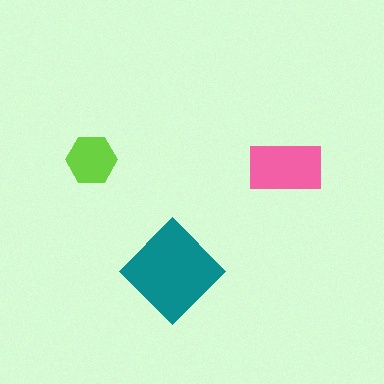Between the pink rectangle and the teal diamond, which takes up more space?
The teal diamond.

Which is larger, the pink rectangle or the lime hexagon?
The pink rectangle.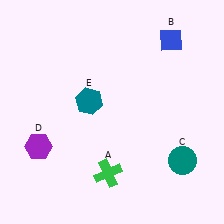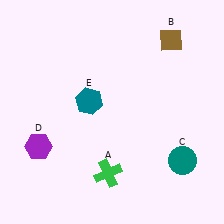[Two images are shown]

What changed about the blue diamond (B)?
In Image 1, B is blue. In Image 2, it changed to brown.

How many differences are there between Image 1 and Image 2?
There is 1 difference between the two images.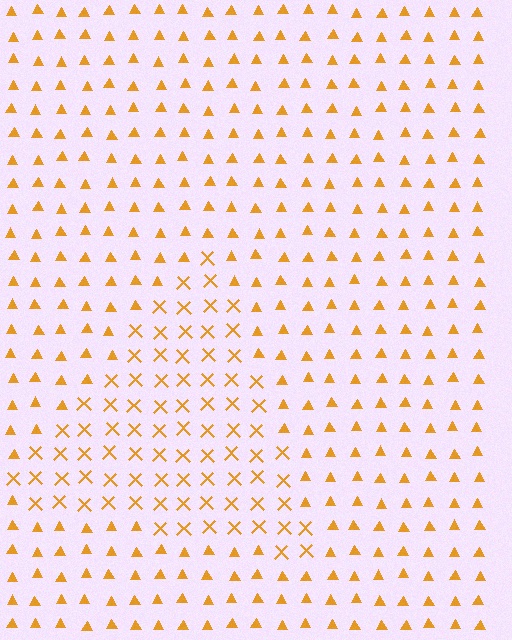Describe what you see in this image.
The image is filled with small orange elements arranged in a uniform grid. A triangle-shaped region contains X marks, while the surrounding area contains triangles. The boundary is defined purely by the change in element shape.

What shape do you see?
I see a triangle.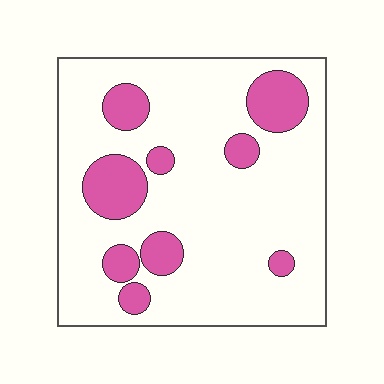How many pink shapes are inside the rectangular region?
9.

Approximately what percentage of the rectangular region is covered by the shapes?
Approximately 20%.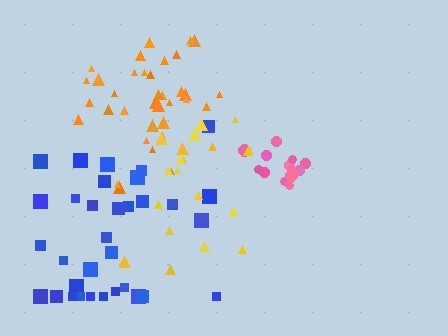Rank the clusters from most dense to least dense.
orange, pink, yellow, blue.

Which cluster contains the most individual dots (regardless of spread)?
Orange (35).